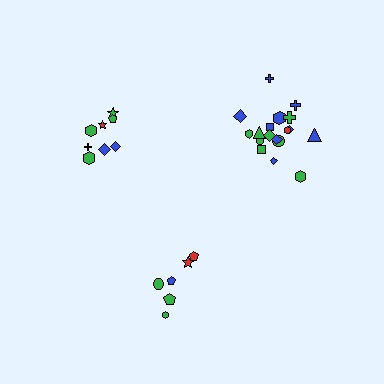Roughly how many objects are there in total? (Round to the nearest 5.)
Roughly 30 objects in total.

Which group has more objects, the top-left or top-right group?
The top-right group.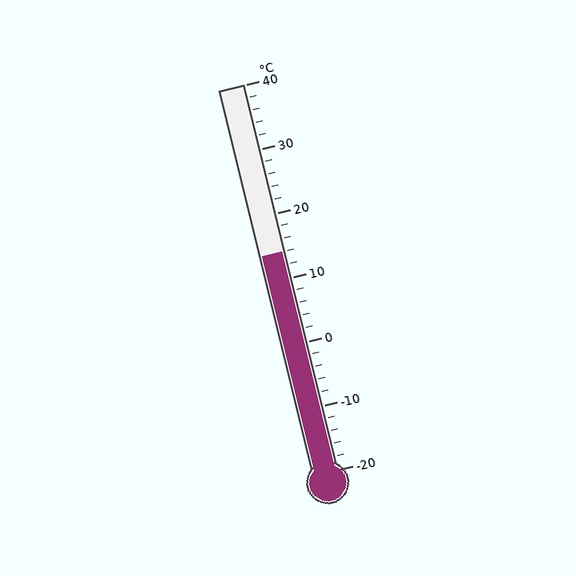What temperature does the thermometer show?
The thermometer shows approximately 14°C.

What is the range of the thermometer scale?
The thermometer scale ranges from -20°C to 40°C.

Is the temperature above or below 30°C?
The temperature is below 30°C.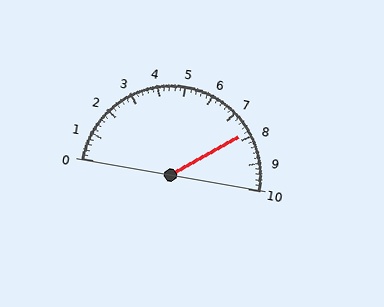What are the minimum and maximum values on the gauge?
The gauge ranges from 0 to 10.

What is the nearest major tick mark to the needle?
The nearest major tick mark is 8.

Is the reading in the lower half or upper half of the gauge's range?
The reading is in the upper half of the range (0 to 10).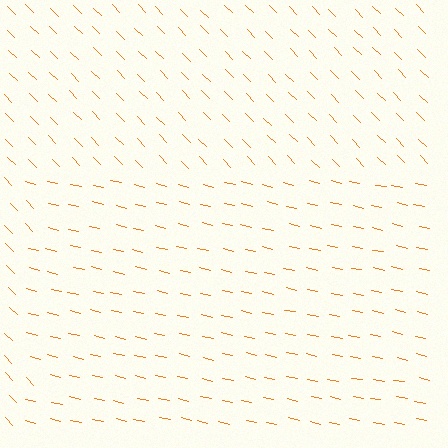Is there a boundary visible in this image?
Yes, there is a texture boundary formed by a change in line orientation.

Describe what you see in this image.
The image is filled with small orange line segments. A rectangle region in the image has lines oriented differently from the surrounding lines, creating a visible texture boundary.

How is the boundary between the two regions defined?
The boundary is defined purely by a change in line orientation (approximately 32 degrees difference). All lines are the same color and thickness.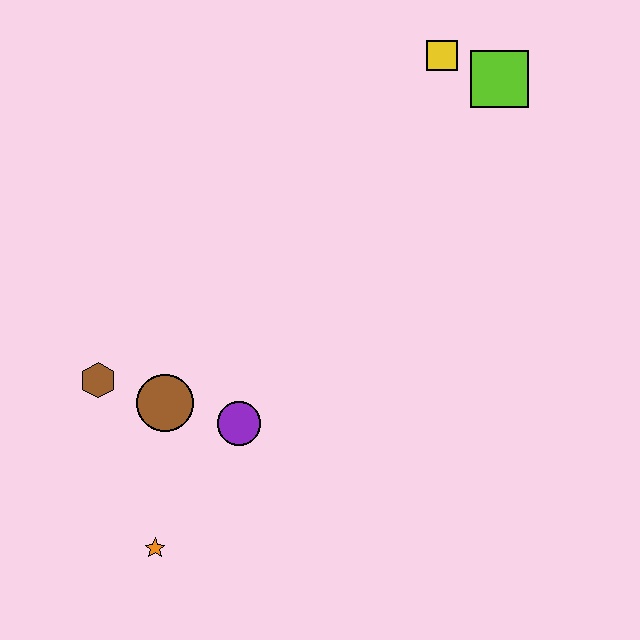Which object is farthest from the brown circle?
The lime square is farthest from the brown circle.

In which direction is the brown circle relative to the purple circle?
The brown circle is to the left of the purple circle.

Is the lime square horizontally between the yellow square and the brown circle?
No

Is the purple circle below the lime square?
Yes